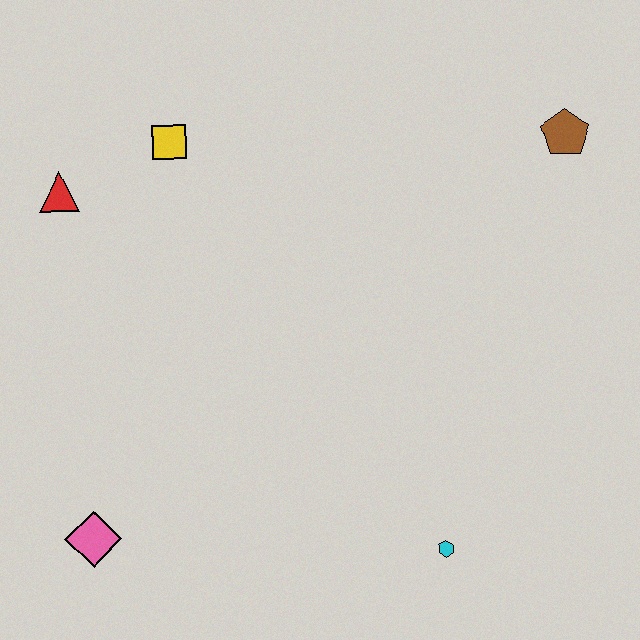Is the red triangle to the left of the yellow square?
Yes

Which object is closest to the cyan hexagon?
The pink diamond is closest to the cyan hexagon.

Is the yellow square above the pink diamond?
Yes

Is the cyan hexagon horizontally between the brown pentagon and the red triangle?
Yes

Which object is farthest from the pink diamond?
The brown pentagon is farthest from the pink diamond.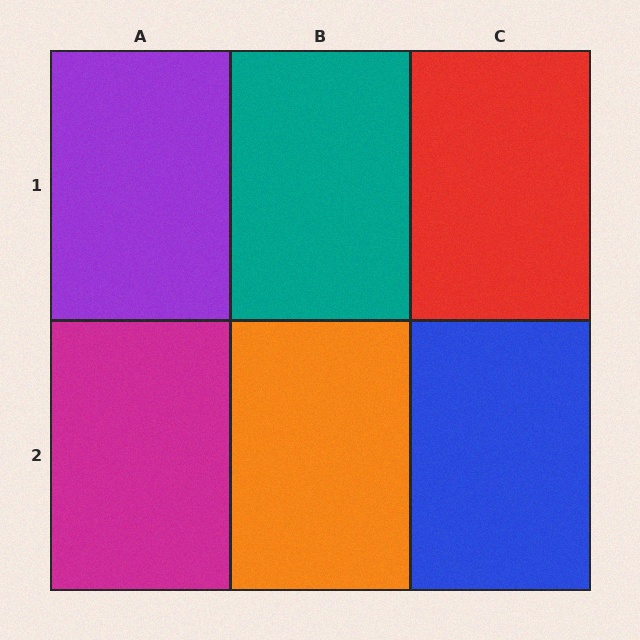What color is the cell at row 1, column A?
Purple.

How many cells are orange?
1 cell is orange.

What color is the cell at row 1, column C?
Red.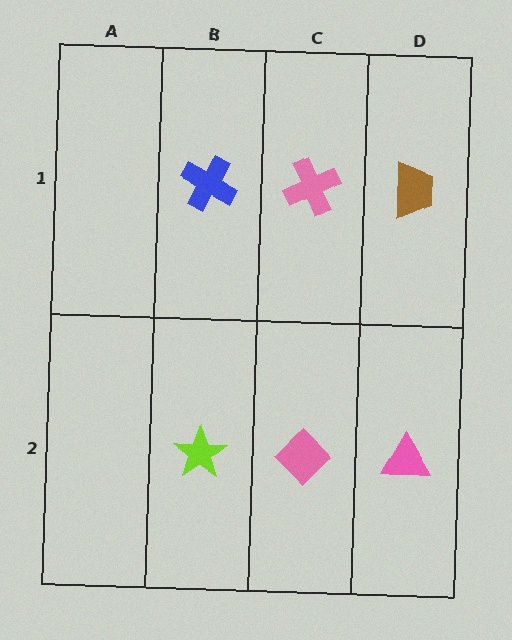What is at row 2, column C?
A pink diamond.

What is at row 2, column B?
A lime star.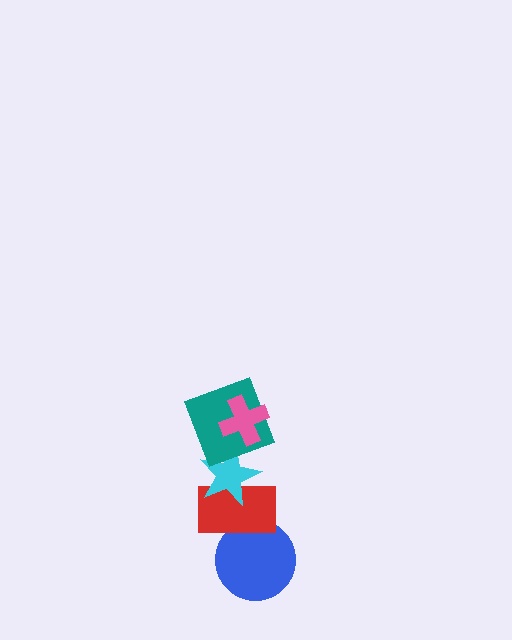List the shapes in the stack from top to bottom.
From top to bottom: the pink cross, the teal square, the cyan star, the red rectangle, the blue circle.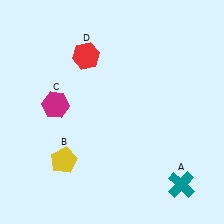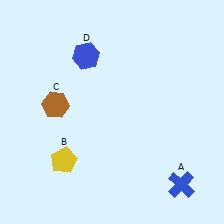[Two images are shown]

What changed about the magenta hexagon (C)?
In Image 1, C is magenta. In Image 2, it changed to brown.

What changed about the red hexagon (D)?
In Image 1, D is red. In Image 2, it changed to blue.